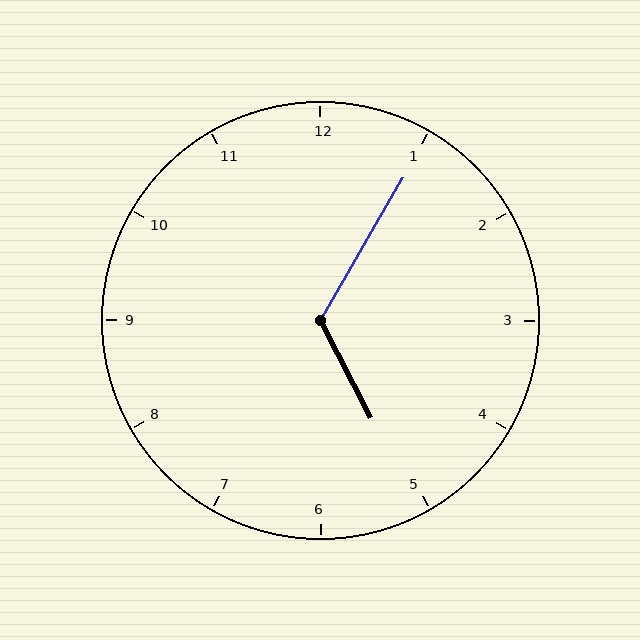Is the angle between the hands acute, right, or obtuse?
It is obtuse.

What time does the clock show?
5:05.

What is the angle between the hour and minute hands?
Approximately 122 degrees.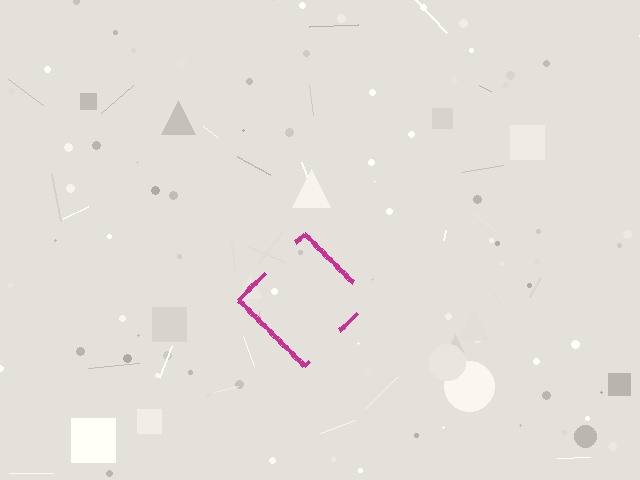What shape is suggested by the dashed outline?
The dashed outline suggests a diamond.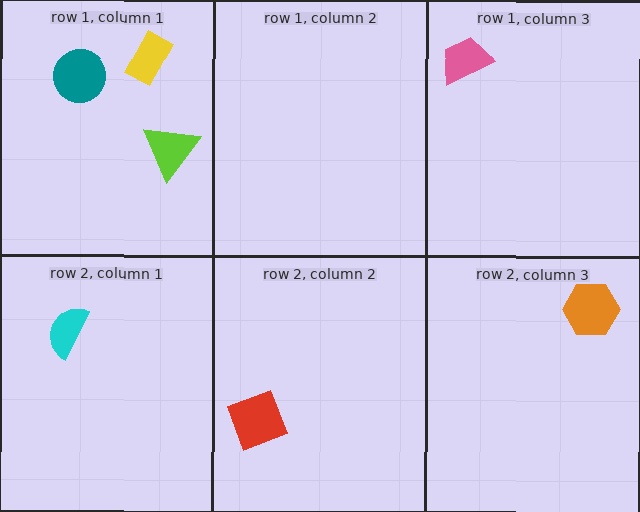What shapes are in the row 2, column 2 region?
The red square.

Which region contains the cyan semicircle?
The row 2, column 1 region.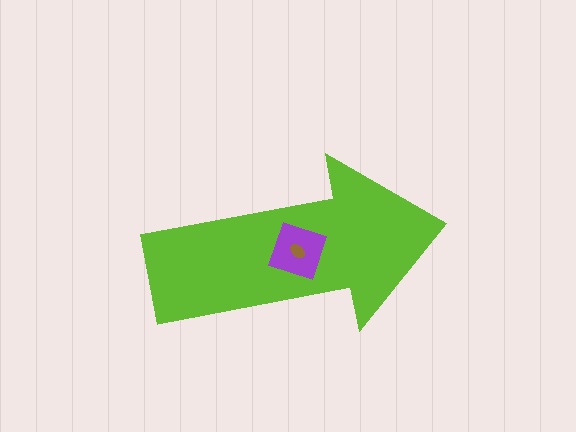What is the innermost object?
The brown ellipse.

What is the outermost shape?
The lime arrow.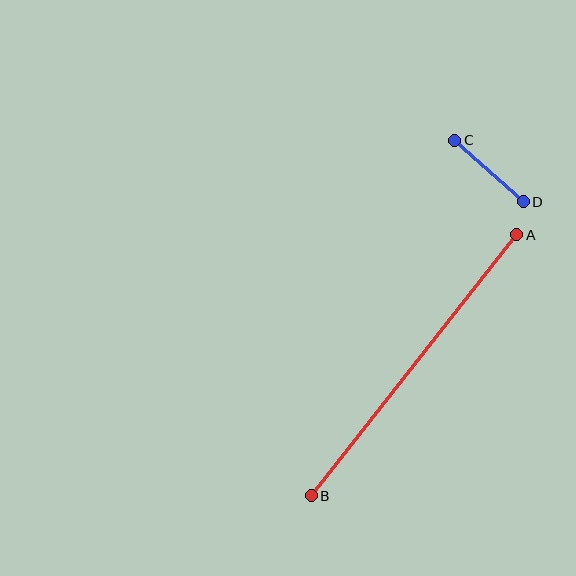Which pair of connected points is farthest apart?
Points A and B are farthest apart.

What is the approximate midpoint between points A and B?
The midpoint is at approximately (414, 365) pixels.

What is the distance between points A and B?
The distance is approximately 332 pixels.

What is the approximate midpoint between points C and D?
The midpoint is at approximately (489, 171) pixels.